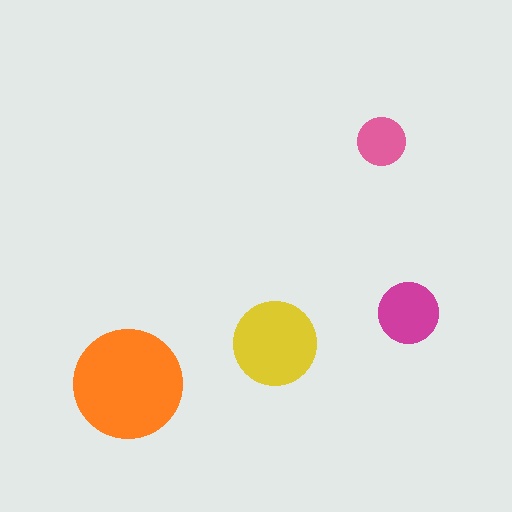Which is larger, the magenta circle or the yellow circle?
The yellow one.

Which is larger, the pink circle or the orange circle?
The orange one.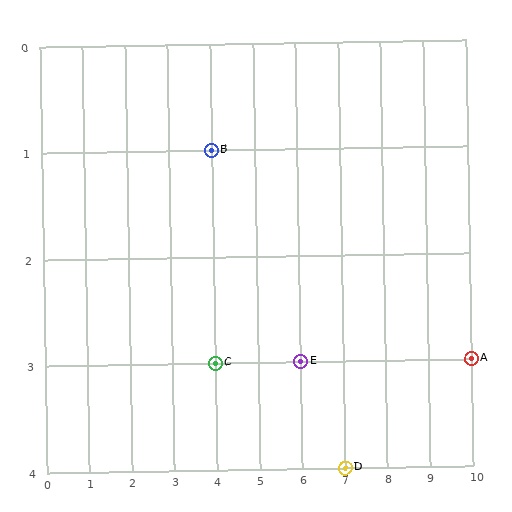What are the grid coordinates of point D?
Point D is at grid coordinates (7, 4).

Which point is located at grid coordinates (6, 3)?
Point E is at (6, 3).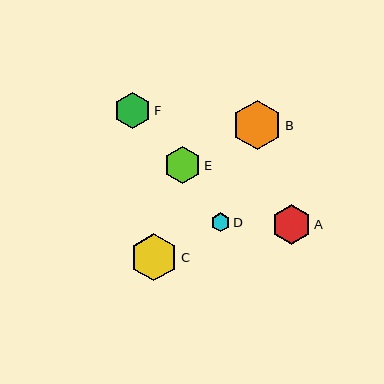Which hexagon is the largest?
Hexagon B is the largest with a size of approximately 50 pixels.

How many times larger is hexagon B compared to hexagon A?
Hexagon B is approximately 1.3 times the size of hexagon A.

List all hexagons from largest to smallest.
From largest to smallest: B, C, A, E, F, D.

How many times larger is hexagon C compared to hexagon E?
Hexagon C is approximately 1.3 times the size of hexagon E.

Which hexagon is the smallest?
Hexagon D is the smallest with a size of approximately 19 pixels.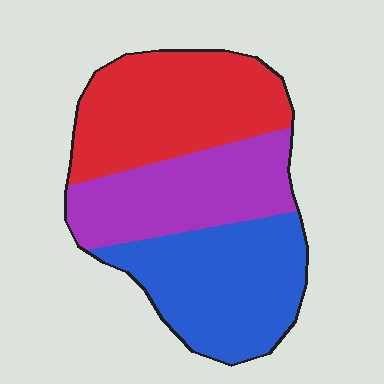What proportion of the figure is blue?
Blue takes up between a quarter and a half of the figure.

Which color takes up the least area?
Purple, at roughly 30%.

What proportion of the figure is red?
Red takes up about three eighths (3/8) of the figure.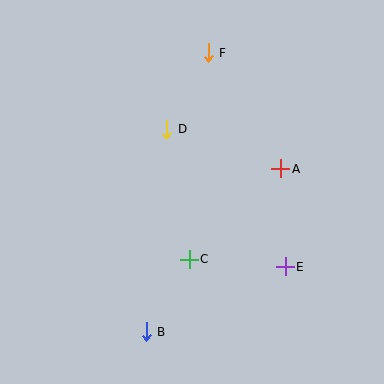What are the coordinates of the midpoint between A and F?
The midpoint between A and F is at (245, 111).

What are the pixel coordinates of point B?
Point B is at (146, 332).